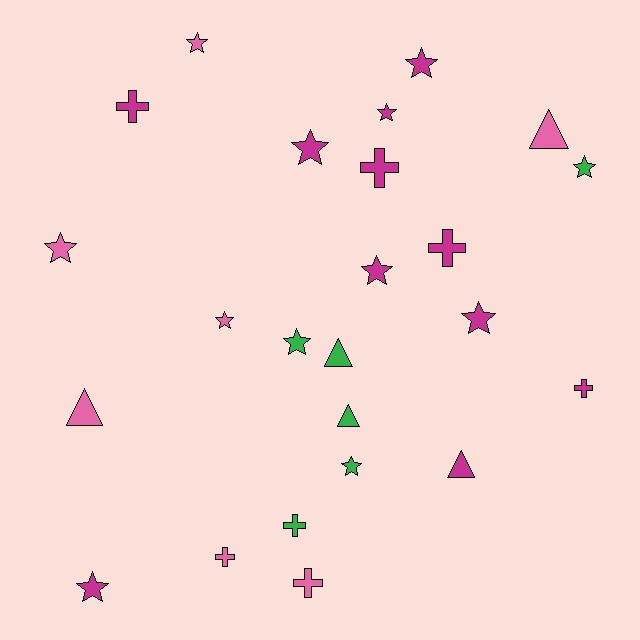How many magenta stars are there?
There are 6 magenta stars.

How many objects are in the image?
There are 24 objects.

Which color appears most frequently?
Magenta, with 11 objects.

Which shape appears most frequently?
Star, with 12 objects.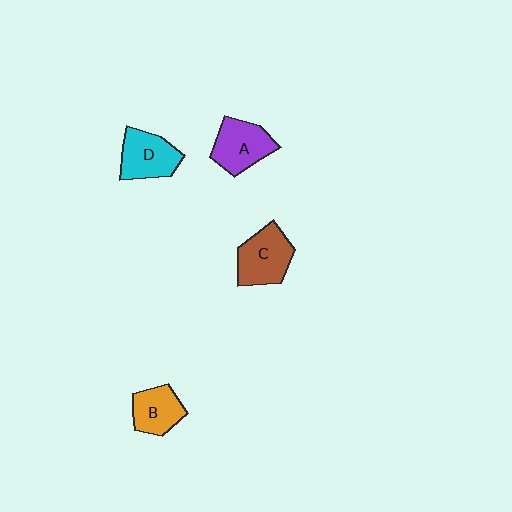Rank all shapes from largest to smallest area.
From largest to smallest: C (brown), A (purple), D (cyan), B (orange).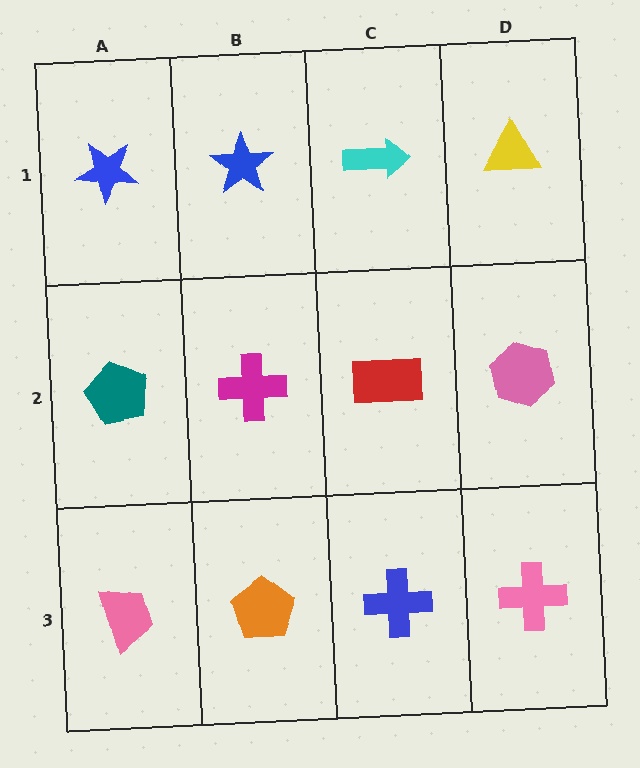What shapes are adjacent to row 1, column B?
A magenta cross (row 2, column B), a blue star (row 1, column A), a cyan arrow (row 1, column C).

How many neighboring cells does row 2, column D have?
3.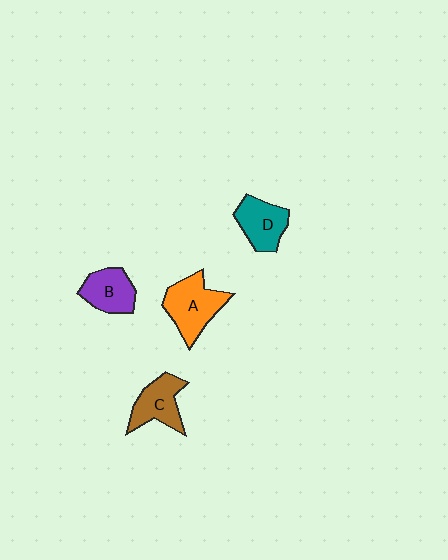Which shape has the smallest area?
Shape B (purple).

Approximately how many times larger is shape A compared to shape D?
Approximately 1.3 times.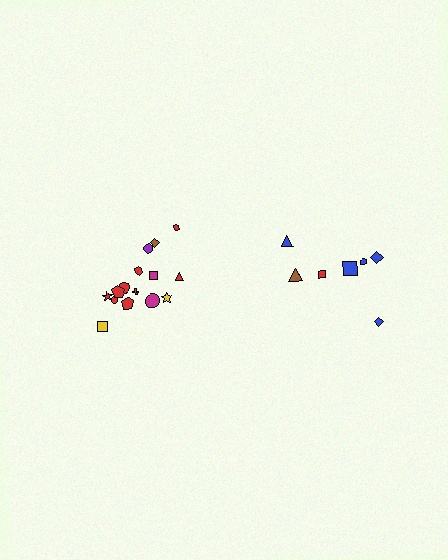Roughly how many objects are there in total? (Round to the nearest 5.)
Roughly 20 objects in total.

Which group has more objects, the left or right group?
The left group.